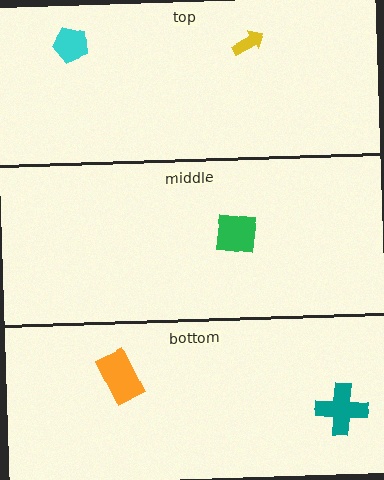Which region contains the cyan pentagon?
The top region.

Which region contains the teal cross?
The bottom region.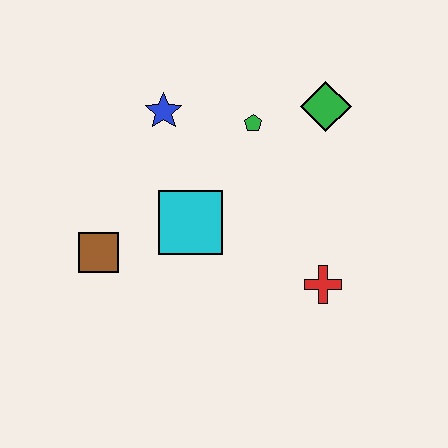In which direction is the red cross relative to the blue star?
The red cross is below the blue star.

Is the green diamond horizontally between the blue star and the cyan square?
No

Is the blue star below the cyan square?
No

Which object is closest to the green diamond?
The green pentagon is closest to the green diamond.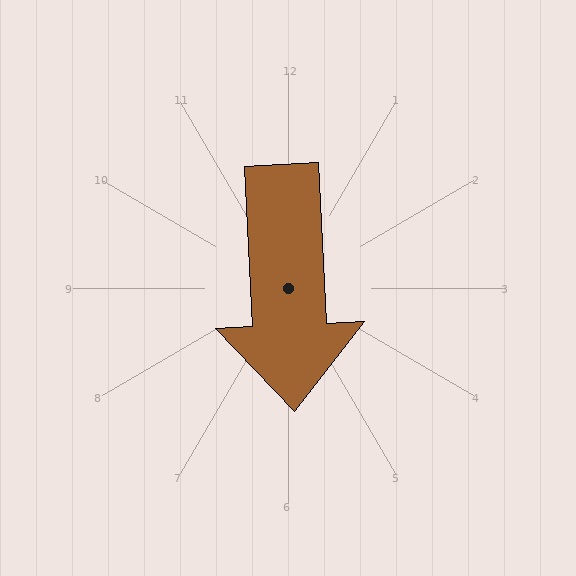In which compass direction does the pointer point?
South.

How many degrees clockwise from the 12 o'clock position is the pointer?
Approximately 177 degrees.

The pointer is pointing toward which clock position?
Roughly 6 o'clock.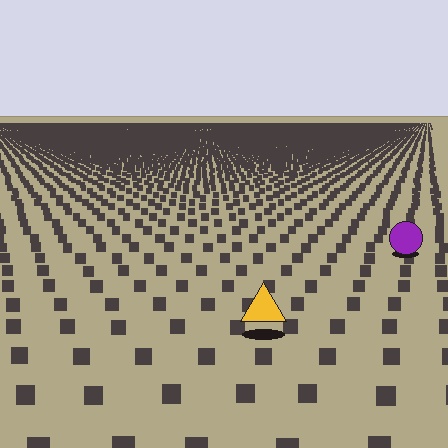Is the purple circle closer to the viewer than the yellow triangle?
No. The yellow triangle is closer — you can tell from the texture gradient: the ground texture is coarser near it.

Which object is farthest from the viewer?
The purple circle is farthest from the viewer. It appears smaller and the ground texture around it is denser.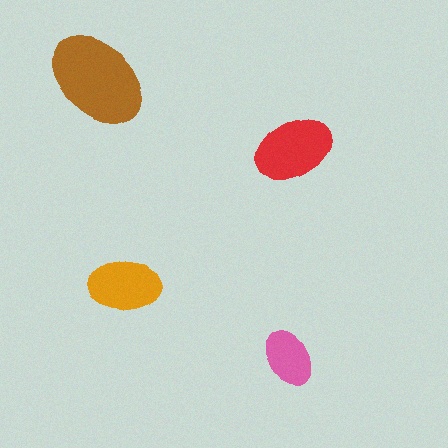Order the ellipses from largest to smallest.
the brown one, the red one, the orange one, the pink one.